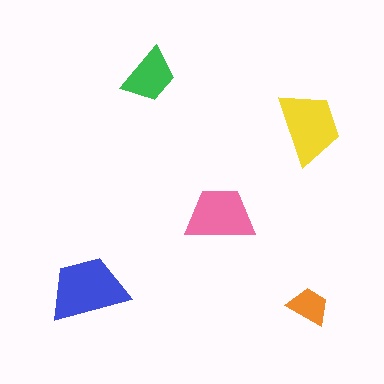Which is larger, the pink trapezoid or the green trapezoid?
The pink one.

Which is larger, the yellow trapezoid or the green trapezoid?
The yellow one.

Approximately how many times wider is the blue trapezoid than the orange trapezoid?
About 2 times wider.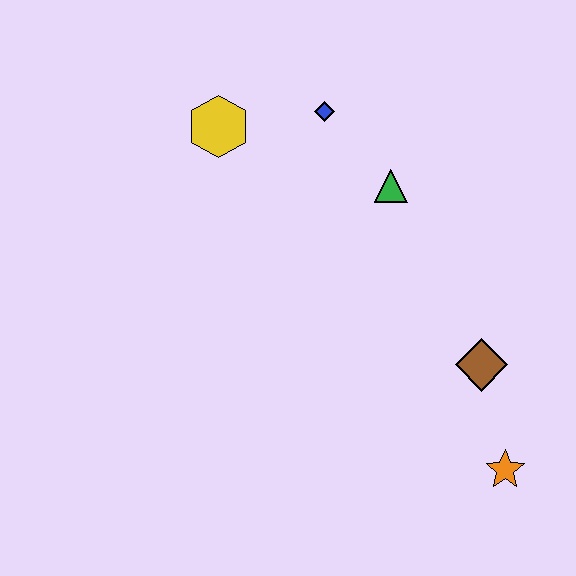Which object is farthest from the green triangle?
The orange star is farthest from the green triangle.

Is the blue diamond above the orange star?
Yes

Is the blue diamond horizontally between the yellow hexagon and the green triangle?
Yes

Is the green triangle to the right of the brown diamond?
No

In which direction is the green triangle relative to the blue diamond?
The green triangle is below the blue diamond.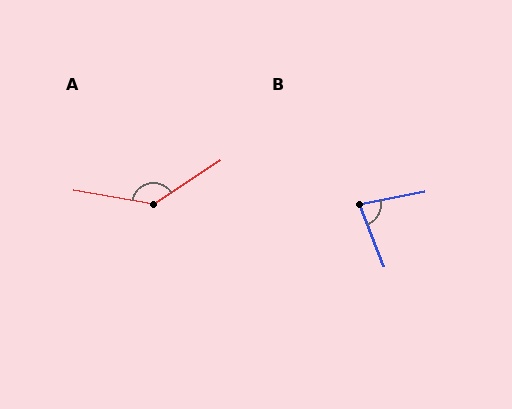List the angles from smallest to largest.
B (80°), A (136°).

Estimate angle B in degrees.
Approximately 80 degrees.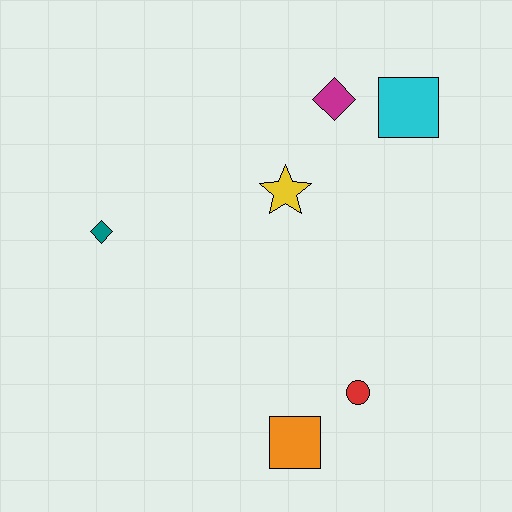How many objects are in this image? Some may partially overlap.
There are 6 objects.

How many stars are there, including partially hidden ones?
There is 1 star.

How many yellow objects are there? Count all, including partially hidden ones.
There is 1 yellow object.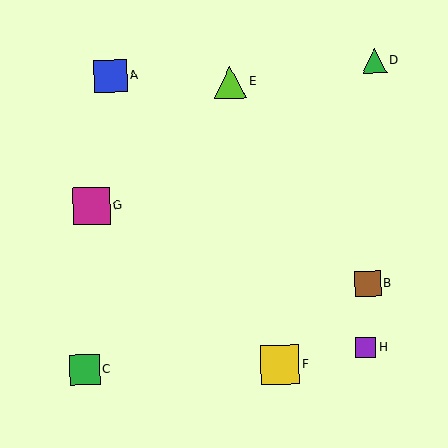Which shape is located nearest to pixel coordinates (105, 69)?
The blue square (labeled A) at (110, 76) is nearest to that location.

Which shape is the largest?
The yellow square (labeled F) is the largest.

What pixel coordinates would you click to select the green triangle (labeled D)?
Click at (375, 61) to select the green triangle D.